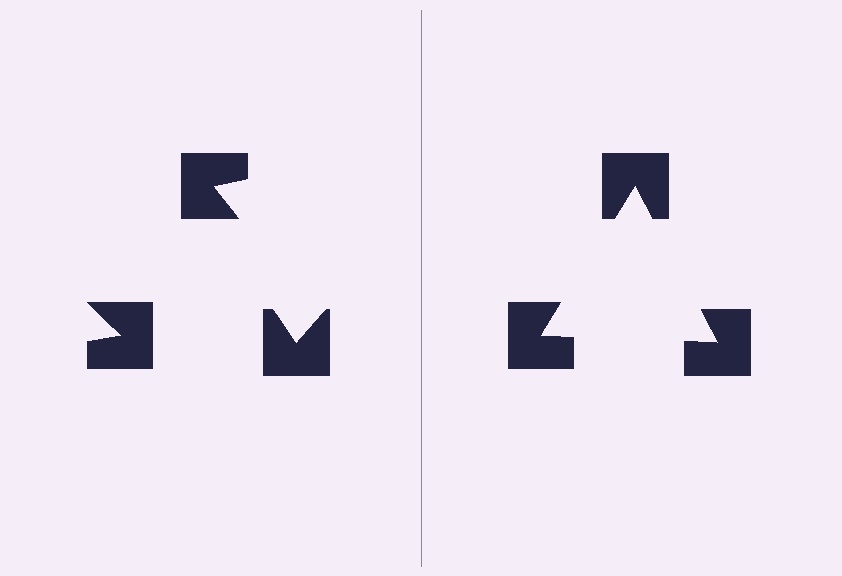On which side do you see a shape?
An illusory triangle appears on the right side. On the left side the wedge cuts are rotated, so no coherent shape forms.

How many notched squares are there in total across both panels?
6 — 3 on each side.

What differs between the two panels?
The notched squares are positioned identically on both sides; only the wedge orientations differ. On the right they align to a triangle; on the left they are misaligned.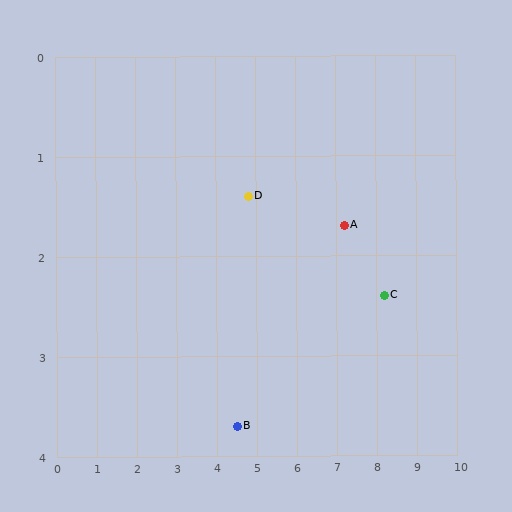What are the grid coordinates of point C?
Point C is at approximately (8.2, 2.4).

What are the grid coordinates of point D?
Point D is at approximately (4.8, 1.4).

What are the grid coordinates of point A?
Point A is at approximately (7.2, 1.7).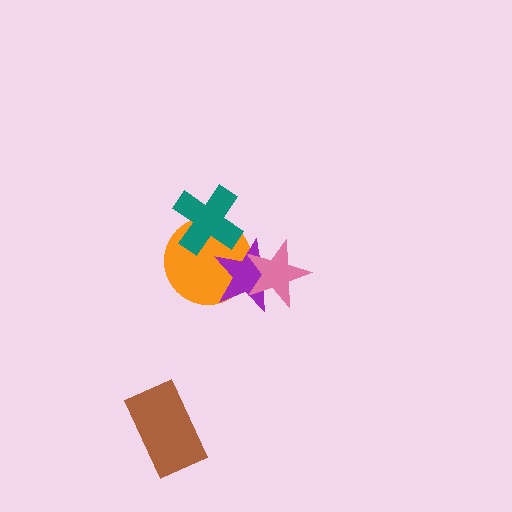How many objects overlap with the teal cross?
1 object overlaps with the teal cross.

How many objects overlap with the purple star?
2 objects overlap with the purple star.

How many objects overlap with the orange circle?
3 objects overlap with the orange circle.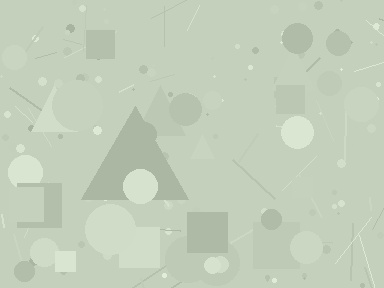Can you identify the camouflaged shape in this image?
The camouflaged shape is a triangle.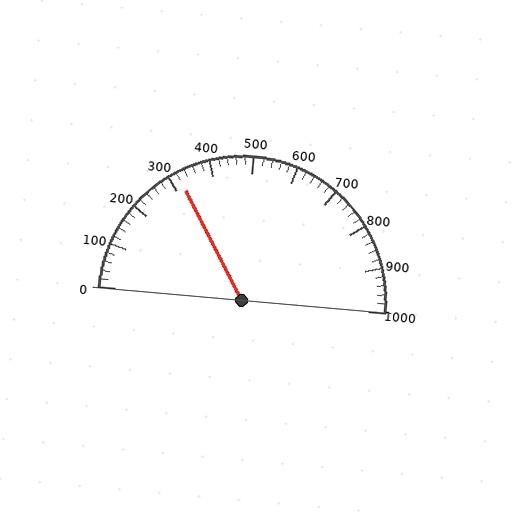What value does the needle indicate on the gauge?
The needle indicates approximately 320.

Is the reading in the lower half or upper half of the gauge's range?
The reading is in the lower half of the range (0 to 1000).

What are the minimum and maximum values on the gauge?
The gauge ranges from 0 to 1000.